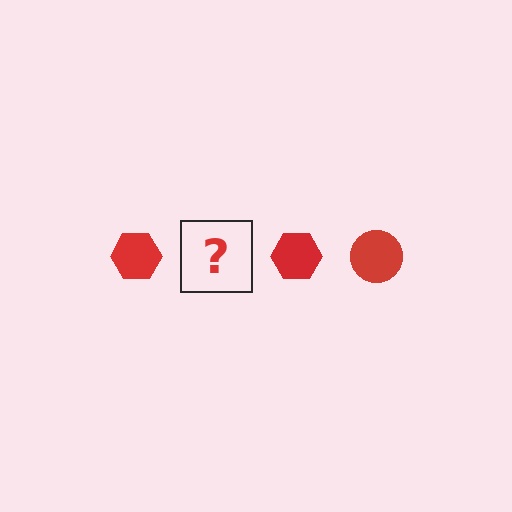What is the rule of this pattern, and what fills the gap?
The rule is that the pattern cycles through hexagon, circle shapes in red. The gap should be filled with a red circle.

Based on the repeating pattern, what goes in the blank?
The blank should be a red circle.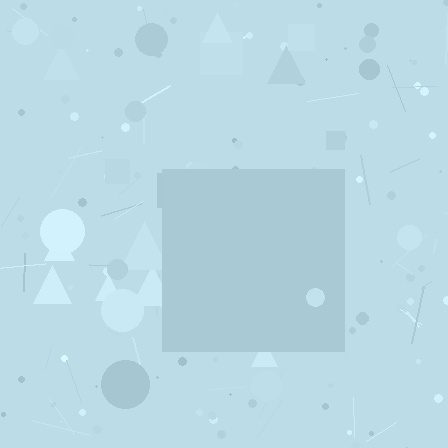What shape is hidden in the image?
A square is hidden in the image.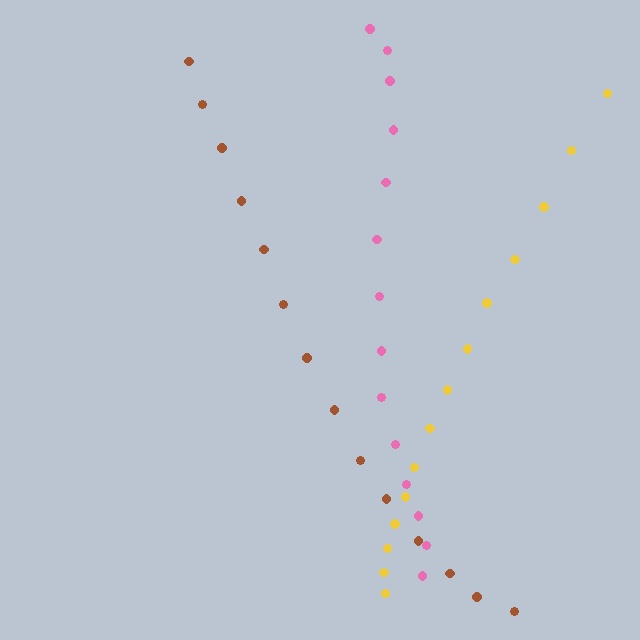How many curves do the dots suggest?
There are 3 distinct paths.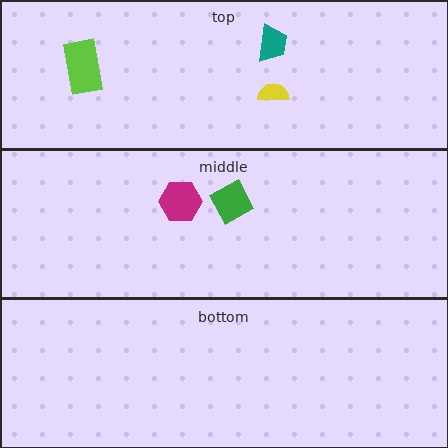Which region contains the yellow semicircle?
The top region.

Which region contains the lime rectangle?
The top region.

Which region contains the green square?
The middle region.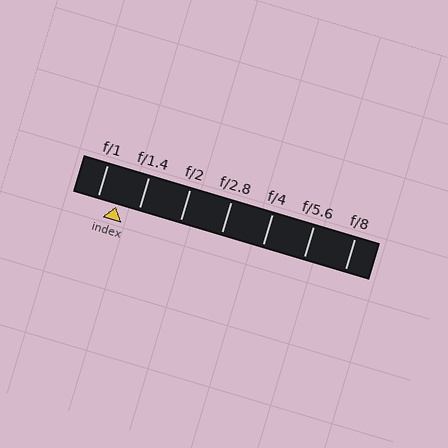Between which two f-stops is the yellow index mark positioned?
The index mark is between f/1 and f/1.4.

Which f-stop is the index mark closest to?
The index mark is closest to f/1.